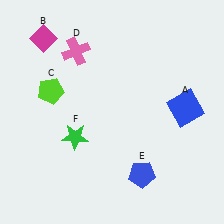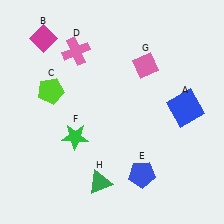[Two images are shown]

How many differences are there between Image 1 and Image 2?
There are 2 differences between the two images.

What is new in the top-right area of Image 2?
A pink diamond (G) was added in the top-right area of Image 2.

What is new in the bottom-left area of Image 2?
A green triangle (H) was added in the bottom-left area of Image 2.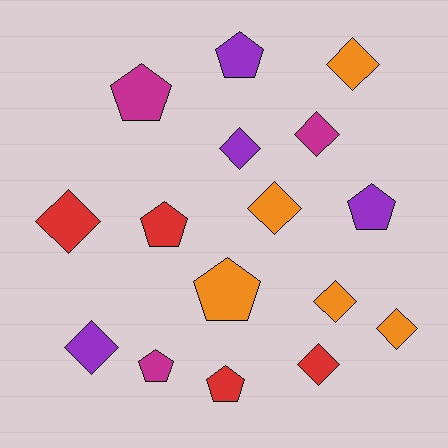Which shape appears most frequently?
Diamond, with 9 objects.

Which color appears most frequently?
Orange, with 5 objects.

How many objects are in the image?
There are 16 objects.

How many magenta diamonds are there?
There is 1 magenta diamond.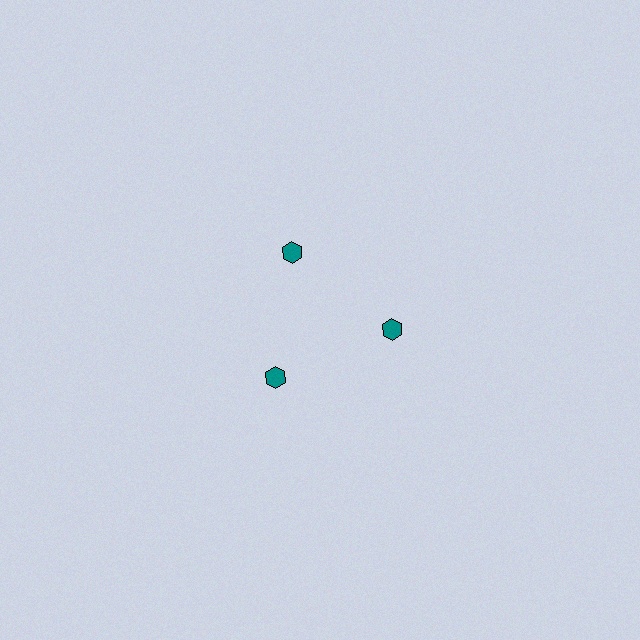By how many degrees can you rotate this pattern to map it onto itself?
The pattern maps onto itself every 120 degrees of rotation.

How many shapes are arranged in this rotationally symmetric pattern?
There are 3 shapes, arranged in 3 groups of 1.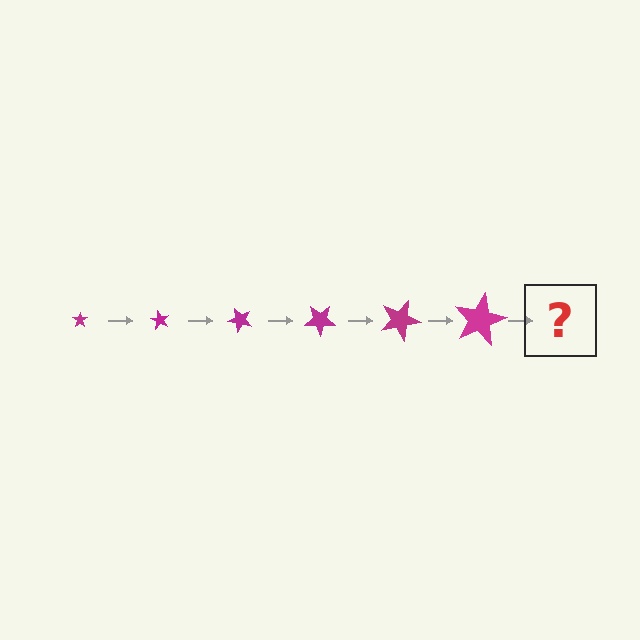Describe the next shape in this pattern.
It should be a star, larger than the previous one and rotated 360 degrees from the start.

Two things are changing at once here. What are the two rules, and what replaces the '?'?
The two rules are that the star grows larger each step and it rotates 60 degrees each step. The '?' should be a star, larger than the previous one and rotated 360 degrees from the start.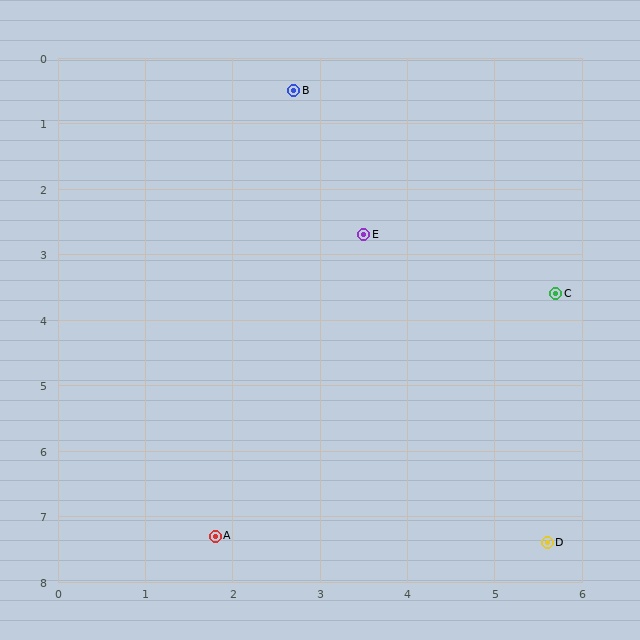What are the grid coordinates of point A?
Point A is at approximately (1.8, 7.3).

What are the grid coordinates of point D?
Point D is at approximately (5.6, 7.4).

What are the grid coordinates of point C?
Point C is at approximately (5.7, 3.6).